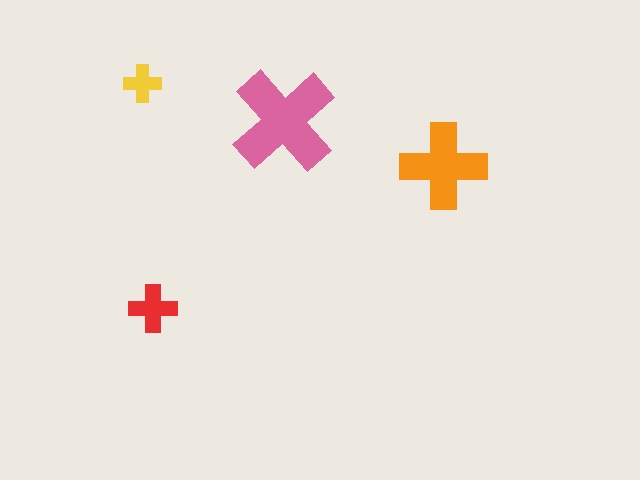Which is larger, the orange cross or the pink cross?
The pink one.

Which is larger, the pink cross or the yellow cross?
The pink one.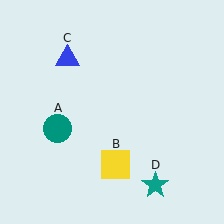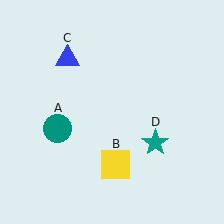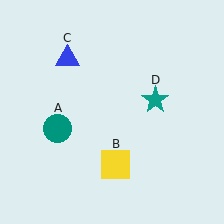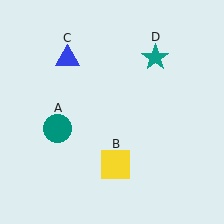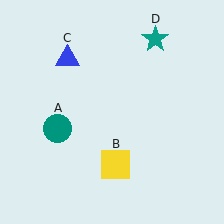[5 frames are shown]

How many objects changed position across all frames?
1 object changed position: teal star (object D).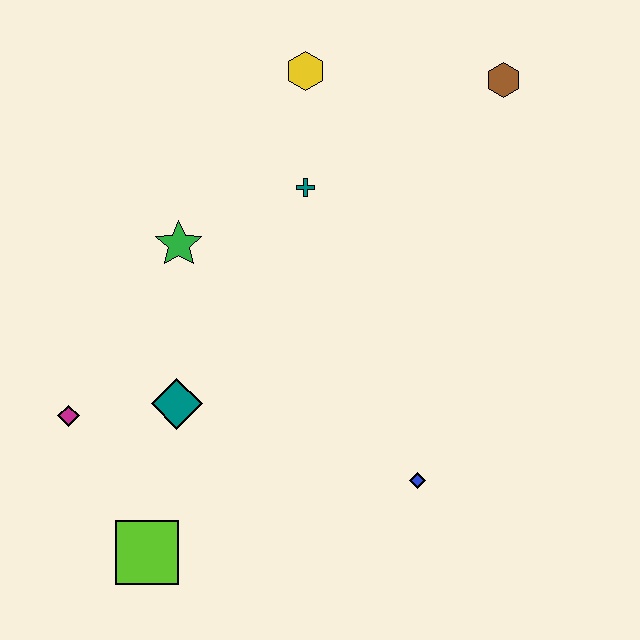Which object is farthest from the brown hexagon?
The lime square is farthest from the brown hexagon.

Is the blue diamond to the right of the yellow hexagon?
Yes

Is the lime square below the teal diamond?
Yes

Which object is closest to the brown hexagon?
The yellow hexagon is closest to the brown hexagon.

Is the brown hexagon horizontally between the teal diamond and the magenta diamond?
No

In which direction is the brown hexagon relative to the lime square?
The brown hexagon is above the lime square.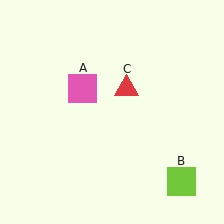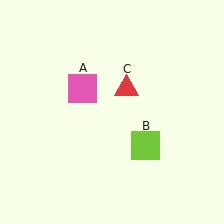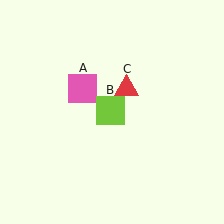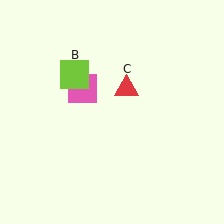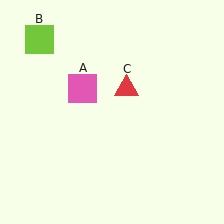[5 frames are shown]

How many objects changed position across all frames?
1 object changed position: lime square (object B).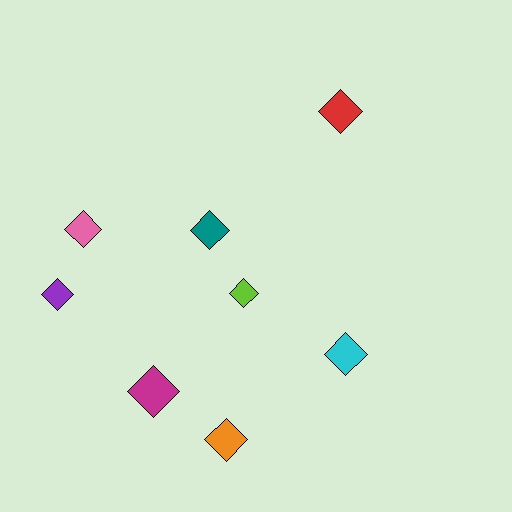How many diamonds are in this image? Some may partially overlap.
There are 8 diamonds.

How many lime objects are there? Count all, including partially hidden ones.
There is 1 lime object.